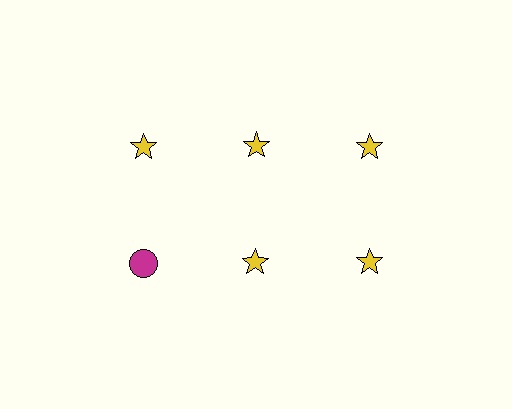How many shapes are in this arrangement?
There are 6 shapes arranged in a grid pattern.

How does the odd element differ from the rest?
It differs in both color (magenta instead of yellow) and shape (circle instead of star).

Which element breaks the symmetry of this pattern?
The magenta circle in the second row, leftmost column breaks the symmetry. All other shapes are yellow stars.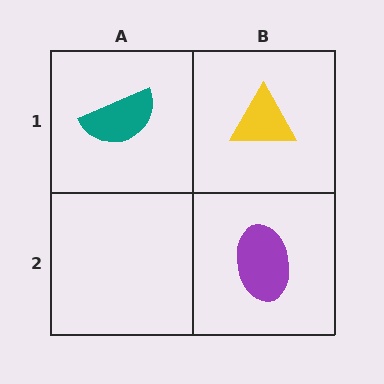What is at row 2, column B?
A purple ellipse.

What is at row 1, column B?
A yellow triangle.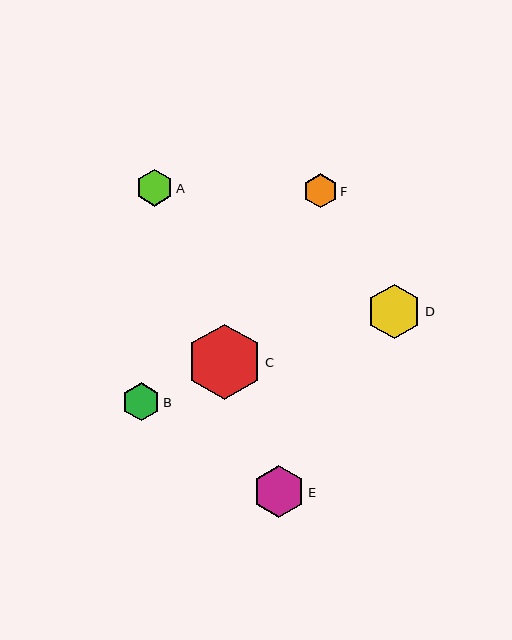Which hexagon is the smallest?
Hexagon F is the smallest with a size of approximately 34 pixels.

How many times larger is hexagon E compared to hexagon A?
Hexagon E is approximately 1.4 times the size of hexagon A.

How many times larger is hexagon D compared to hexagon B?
Hexagon D is approximately 1.4 times the size of hexagon B.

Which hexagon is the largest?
Hexagon C is the largest with a size of approximately 76 pixels.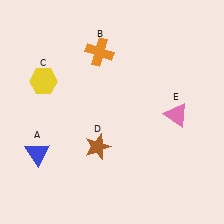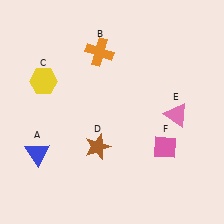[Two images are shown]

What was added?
A pink diamond (F) was added in Image 2.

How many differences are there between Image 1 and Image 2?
There is 1 difference between the two images.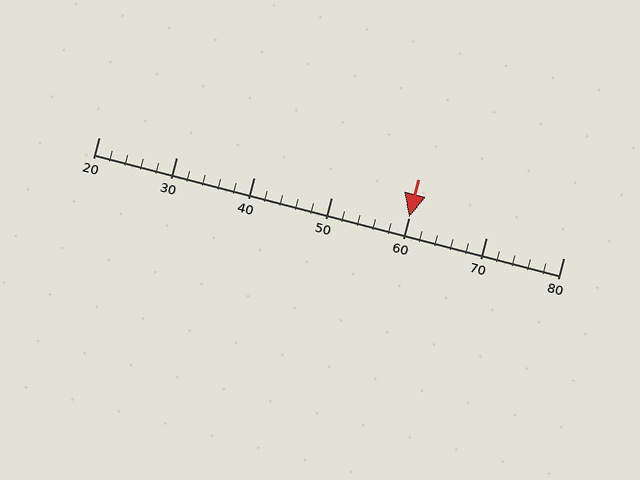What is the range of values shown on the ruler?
The ruler shows values from 20 to 80.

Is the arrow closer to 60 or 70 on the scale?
The arrow is closer to 60.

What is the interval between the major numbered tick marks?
The major tick marks are spaced 10 units apart.